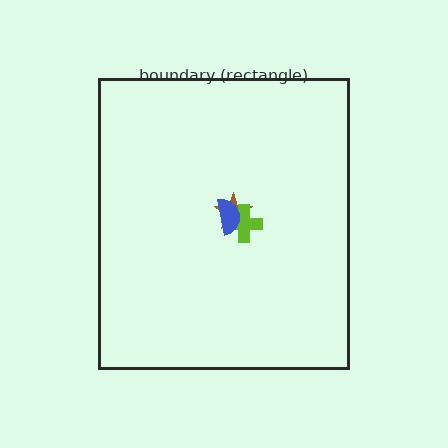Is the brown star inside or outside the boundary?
Inside.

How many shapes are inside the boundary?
3 inside, 0 outside.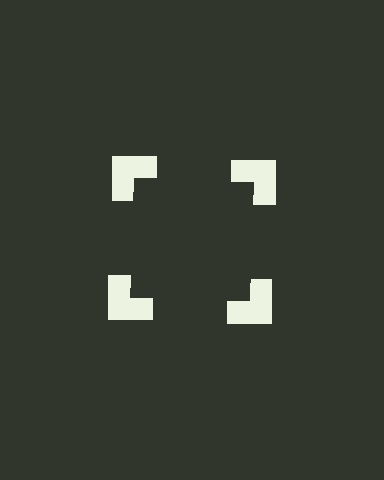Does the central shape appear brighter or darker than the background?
It typically appears slightly darker than the background, even though no actual brightness change is drawn.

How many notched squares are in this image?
There are 4 — one at each vertex of the illusory square.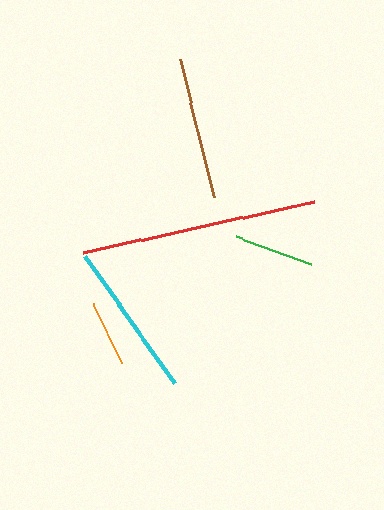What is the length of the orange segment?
The orange segment is approximately 66 pixels long.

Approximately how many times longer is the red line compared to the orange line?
The red line is approximately 3.6 times the length of the orange line.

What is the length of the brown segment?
The brown segment is approximately 142 pixels long.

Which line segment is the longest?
The red line is the longest at approximately 236 pixels.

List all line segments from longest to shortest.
From longest to shortest: red, cyan, brown, green, orange.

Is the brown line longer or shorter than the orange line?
The brown line is longer than the orange line.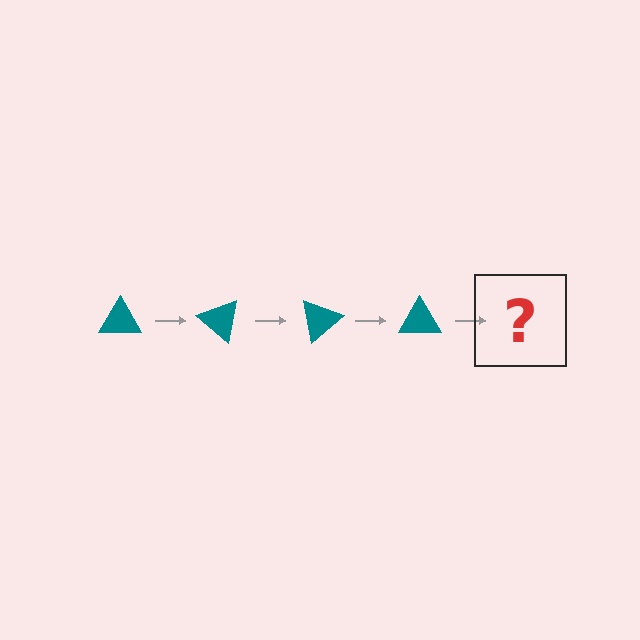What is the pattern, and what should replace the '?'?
The pattern is that the triangle rotates 40 degrees each step. The '?' should be a teal triangle rotated 160 degrees.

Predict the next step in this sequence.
The next step is a teal triangle rotated 160 degrees.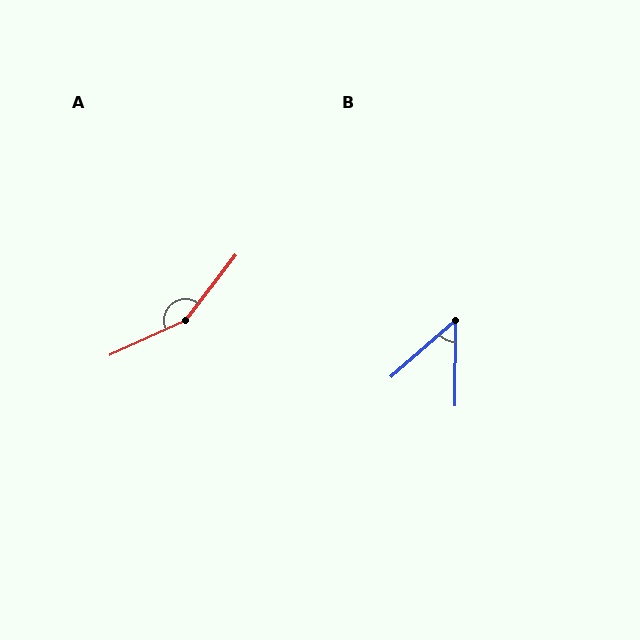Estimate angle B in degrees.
Approximately 49 degrees.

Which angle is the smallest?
B, at approximately 49 degrees.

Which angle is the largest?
A, at approximately 152 degrees.